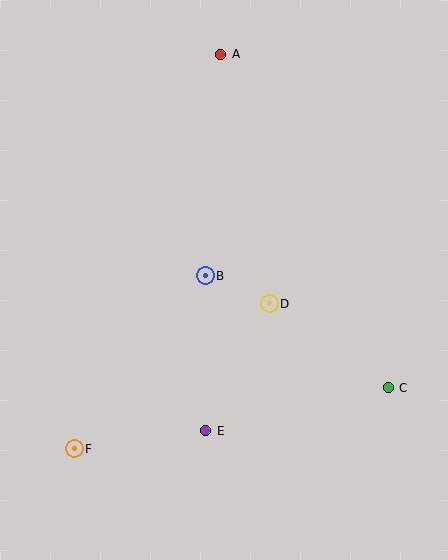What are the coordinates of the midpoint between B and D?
The midpoint between B and D is at (237, 290).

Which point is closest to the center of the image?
Point B at (205, 276) is closest to the center.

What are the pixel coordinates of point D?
Point D is at (269, 304).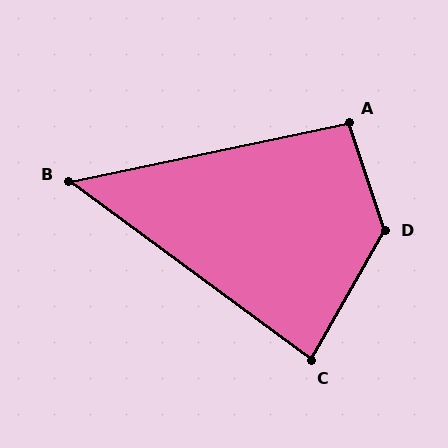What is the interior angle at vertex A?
Approximately 97 degrees (obtuse).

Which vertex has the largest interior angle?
D, at approximately 132 degrees.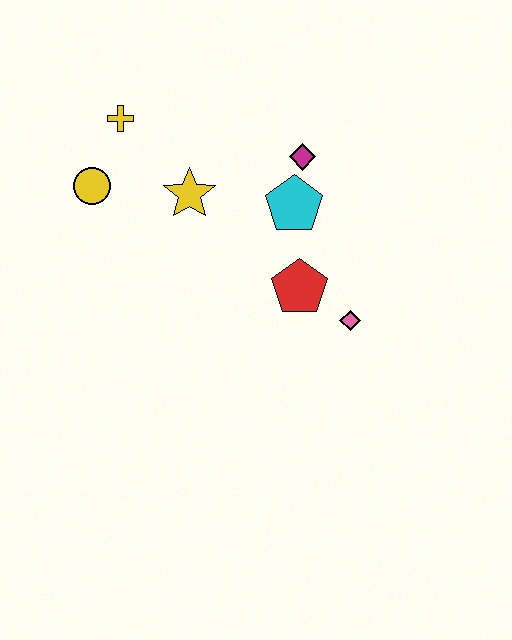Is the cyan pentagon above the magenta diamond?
No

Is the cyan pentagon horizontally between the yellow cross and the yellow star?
No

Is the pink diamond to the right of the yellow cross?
Yes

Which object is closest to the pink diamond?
The red pentagon is closest to the pink diamond.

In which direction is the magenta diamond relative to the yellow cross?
The magenta diamond is to the right of the yellow cross.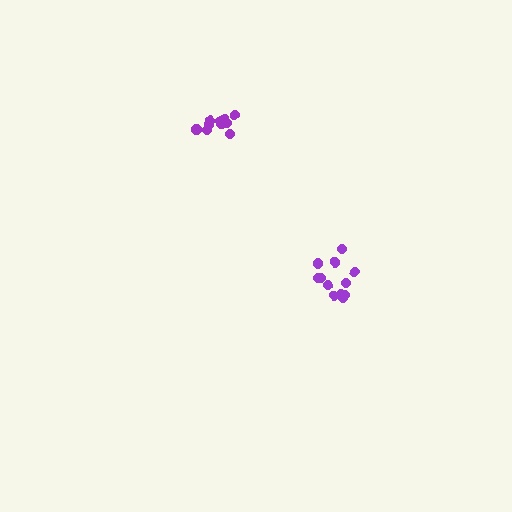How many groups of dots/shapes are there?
There are 2 groups.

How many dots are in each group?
Group 1: 12 dots, Group 2: 11 dots (23 total).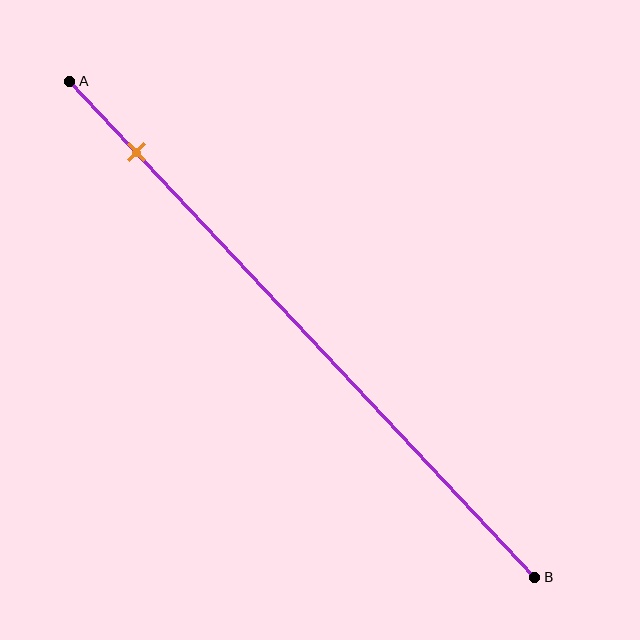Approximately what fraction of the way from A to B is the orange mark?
The orange mark is approximately 15% of the way from A to B.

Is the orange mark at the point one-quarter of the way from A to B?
No, the mark is at about 15% from A, not at the 25% one-quarter point.